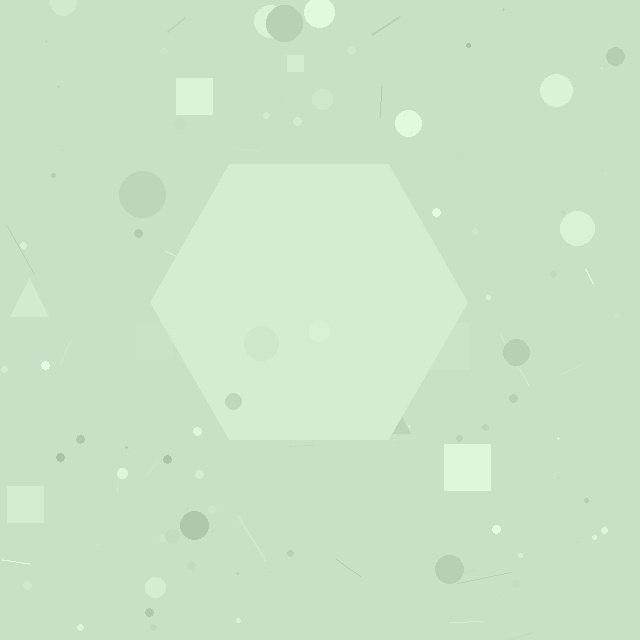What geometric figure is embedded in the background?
A hexagon is embedded in the background.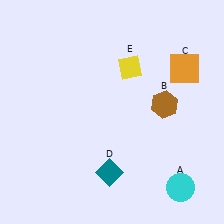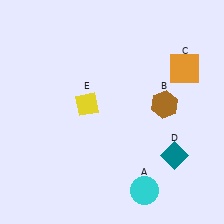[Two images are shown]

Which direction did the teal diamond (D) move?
The teal diamond (D) moved right.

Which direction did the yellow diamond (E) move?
The yellow diamond (E) moved left.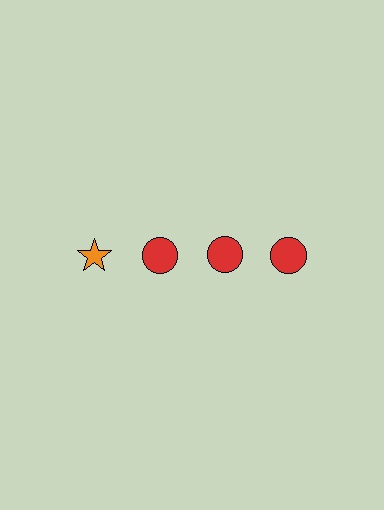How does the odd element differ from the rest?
It differs in both color (orange instead of red) and shape (star instead of circle).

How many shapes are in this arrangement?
There are 4 shapes arranged in a grid pattern.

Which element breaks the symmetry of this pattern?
The orange star in the top row, leftmost column breaks the symmetry. All other shapes are red circles.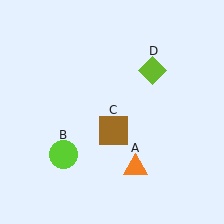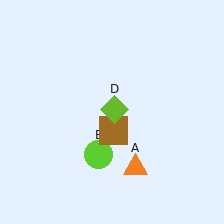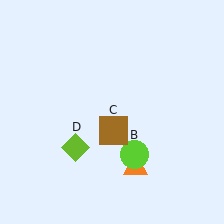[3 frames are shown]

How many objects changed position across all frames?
2 objects changed position: lime circle (object B), lime diamond (object D).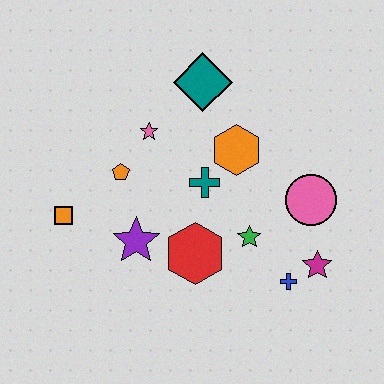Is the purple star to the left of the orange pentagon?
No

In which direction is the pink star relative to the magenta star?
The pink star is to the left of the magenta star.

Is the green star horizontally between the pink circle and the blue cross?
No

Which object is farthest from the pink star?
The magenta star is farthest from the pink star.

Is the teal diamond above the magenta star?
Yes